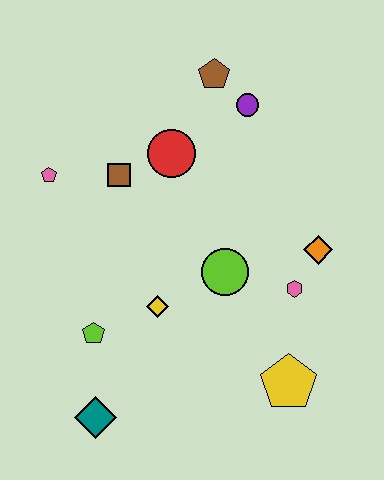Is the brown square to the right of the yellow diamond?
No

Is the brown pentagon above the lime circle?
Yes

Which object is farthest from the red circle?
The teal diamond is farthest from the red circle.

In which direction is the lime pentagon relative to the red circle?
The lime pentagon is below the red circle.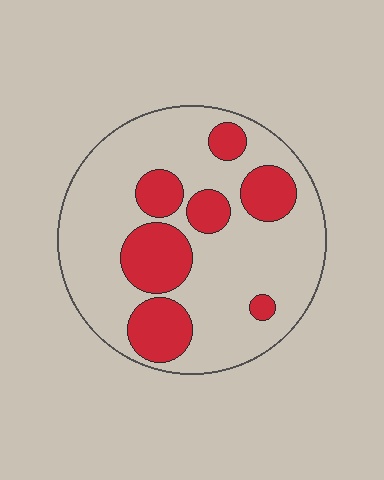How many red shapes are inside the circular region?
7.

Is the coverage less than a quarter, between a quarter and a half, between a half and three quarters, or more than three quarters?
Between a quarter and a half.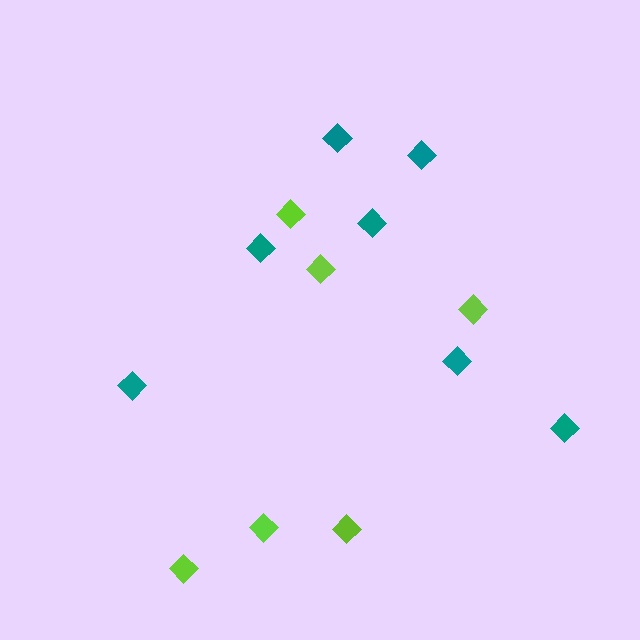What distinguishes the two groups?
There are 2 groups: one group of lime diamonds (6) and one group of teal diamonds (7).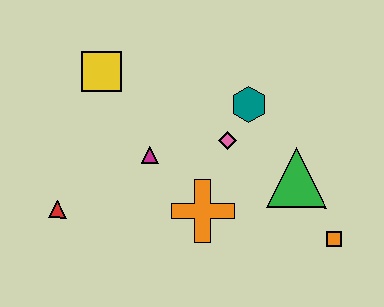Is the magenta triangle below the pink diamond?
Yes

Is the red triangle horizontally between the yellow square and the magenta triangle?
No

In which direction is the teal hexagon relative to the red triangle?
The teal hexagon is to the right of the red triangle.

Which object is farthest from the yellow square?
The orange square is farthest from the yellow square.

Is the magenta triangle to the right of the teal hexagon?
No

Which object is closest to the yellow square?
The magenta triangle is closest to the yellow square.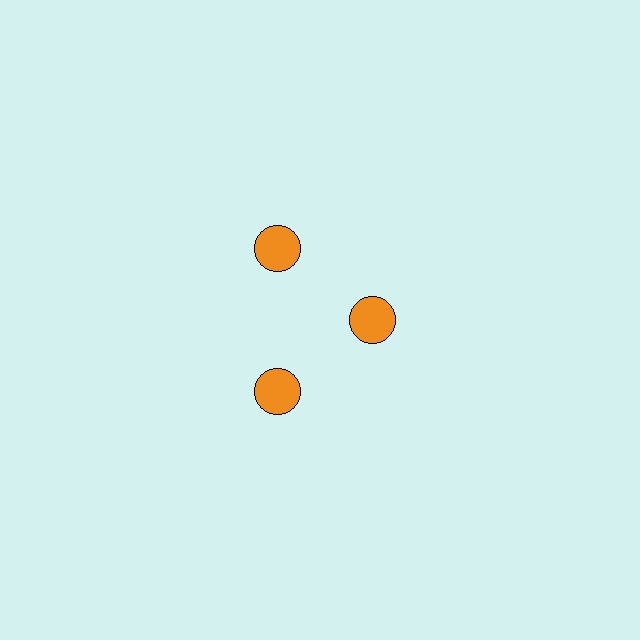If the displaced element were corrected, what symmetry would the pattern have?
It would have 3-fold rotational symmetry — the pattern would map onto itself every 120 degrees.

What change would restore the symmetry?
The symmetry would be restored by moving it outward, back onto the ring so that all 3 circles sit at equal angles and equal distance from the center.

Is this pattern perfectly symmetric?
No. The 3 orange circles are arranged in a ring, but one element near the 3 o'clock position is pulled inward toward the center, breaking the 3-fold rotational symmetry.